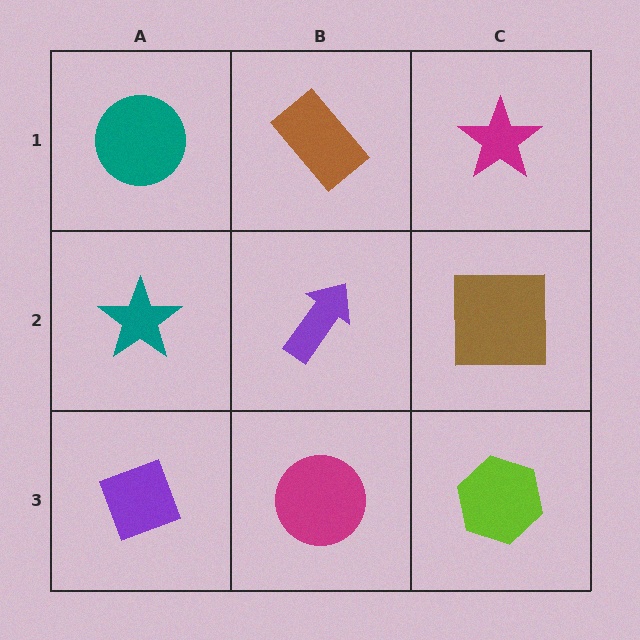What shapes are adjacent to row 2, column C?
A magenta star (row 1, column C), a lime hexagon (row 3, column C), a purple arrow (row 2, column B).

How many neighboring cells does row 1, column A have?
2.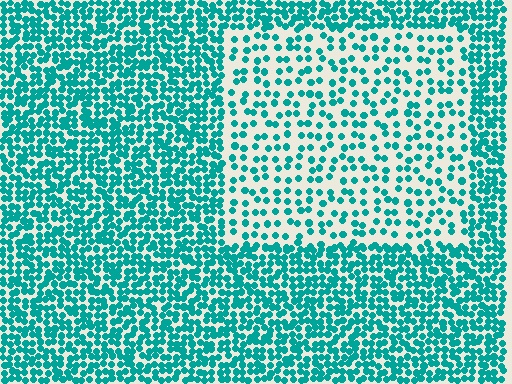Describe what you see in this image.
The image contains small teal elements arranged at two different densities. A rectangle-shaped region is visible where the elements are less densely packed than the surrounding area.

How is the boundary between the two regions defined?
The boundary is defined by a change in element density (approximately 2.3x ratio). All elements are the same color, size, and shape.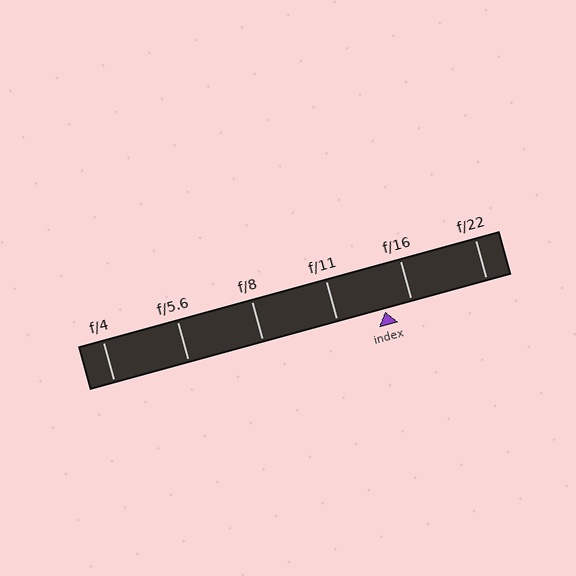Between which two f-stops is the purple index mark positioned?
The index mark is between f/11 and f/16.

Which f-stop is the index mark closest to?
The index mark is closest to f/16.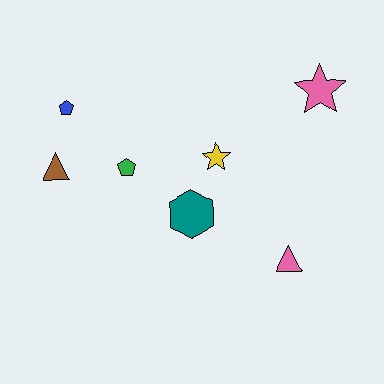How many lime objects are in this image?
There are no lime objects.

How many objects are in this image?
There are 7 objects.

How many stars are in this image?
There are 2 stars.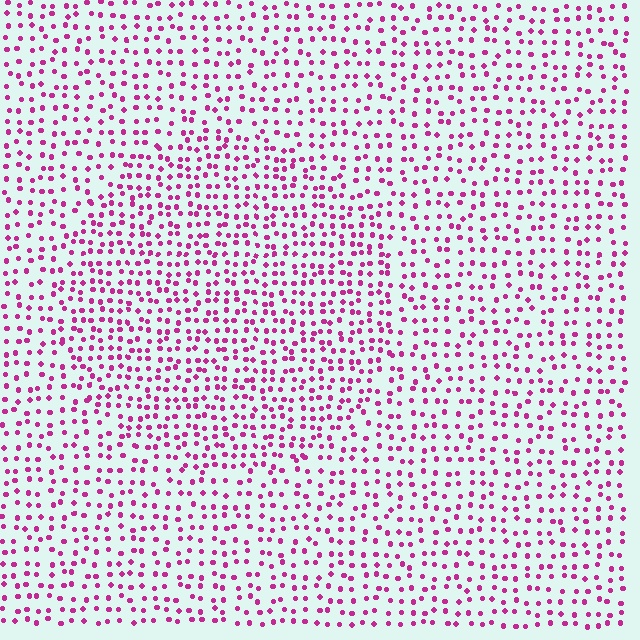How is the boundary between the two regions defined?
The boundary is defined by a change in element density (approximately 1.5x ratio). All elements are the same color, size, and shape.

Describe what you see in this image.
The image contains small magenta elements arranged at two different densities. A circle-shaped region is visible where the elements are more densely packed than the surrounding area.